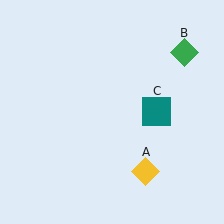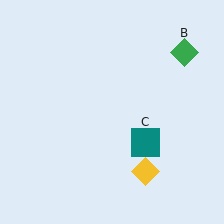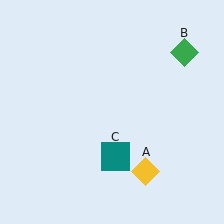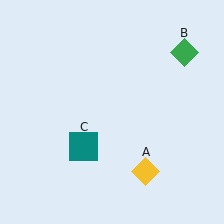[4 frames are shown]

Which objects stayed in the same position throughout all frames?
Yellow diamond (object A) and green diamond (object B) remained stationary.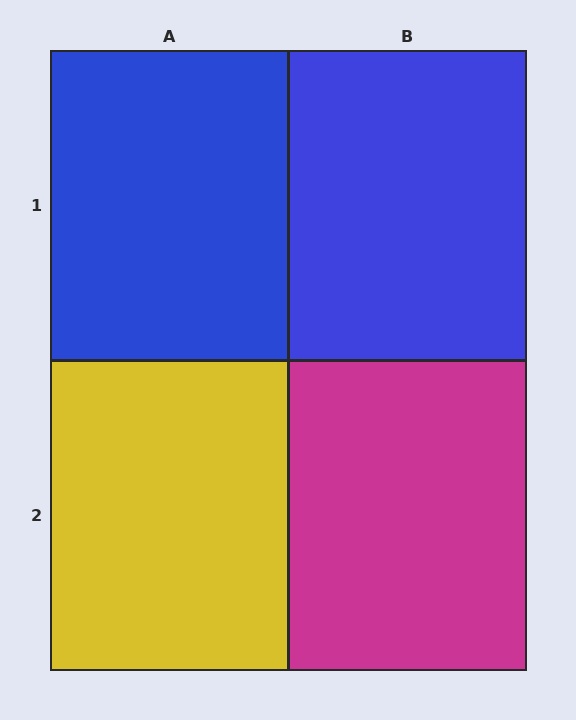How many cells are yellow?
1 cell is yellow.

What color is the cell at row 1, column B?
Blue.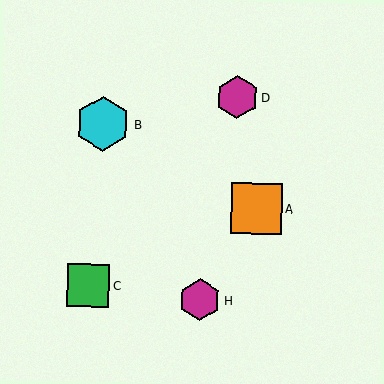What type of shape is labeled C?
Shape C is a green square.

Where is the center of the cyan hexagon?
The center of the cyan hexagon is at (103, 124).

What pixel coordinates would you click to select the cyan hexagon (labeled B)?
Click at (103, 124) to select the cyan hexagon B.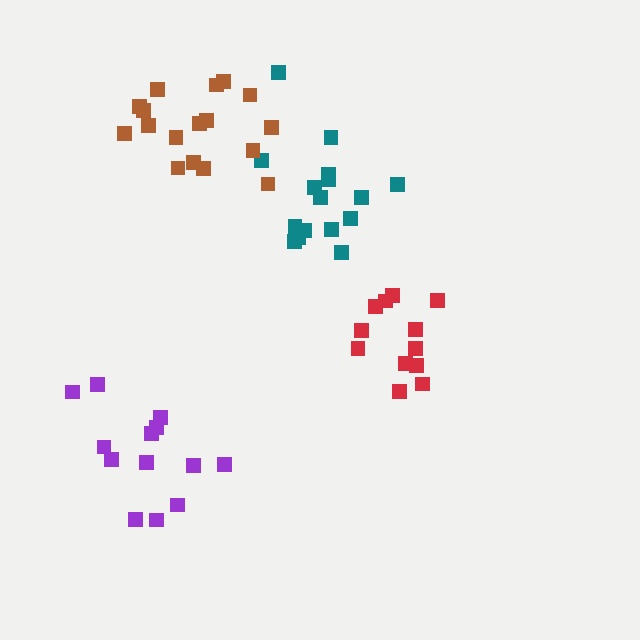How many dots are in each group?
Group 1: 12 dots, Group 2: 16 dots, Group 3: 13 dots, Group 4: 17 dots (58 total).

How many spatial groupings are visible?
There are 4 spatial groupings.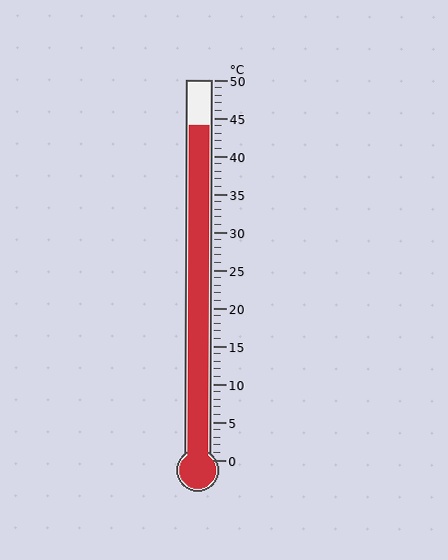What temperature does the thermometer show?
The thermometer shows approximately 44°C.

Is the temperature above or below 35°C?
The temperature is above 35°C.